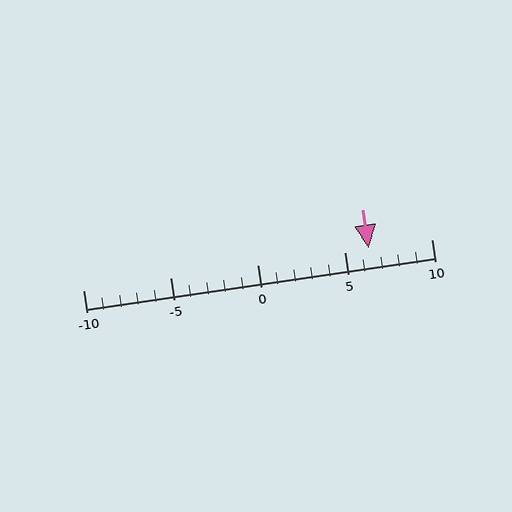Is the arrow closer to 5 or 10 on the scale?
The arrow is closer to 5.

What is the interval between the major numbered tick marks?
The major tick marks are spaced 5 units apart.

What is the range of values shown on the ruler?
The ruler shows values from -10 to 10.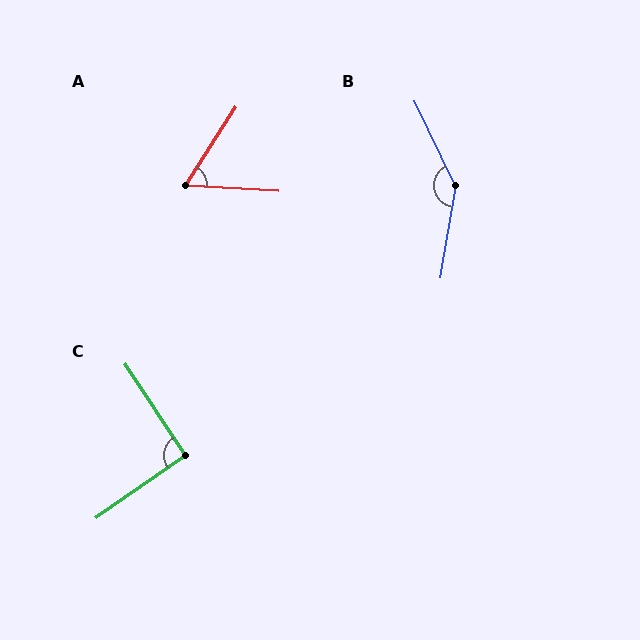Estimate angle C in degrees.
Approximately 91 degrees.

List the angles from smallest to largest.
A (60°), C (91°), B (145°).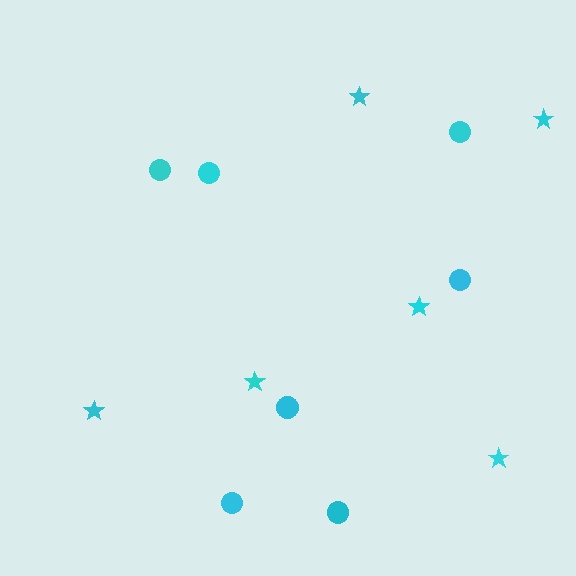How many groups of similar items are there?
There are 2 groups: one group of circles (7) and one group of stars (6).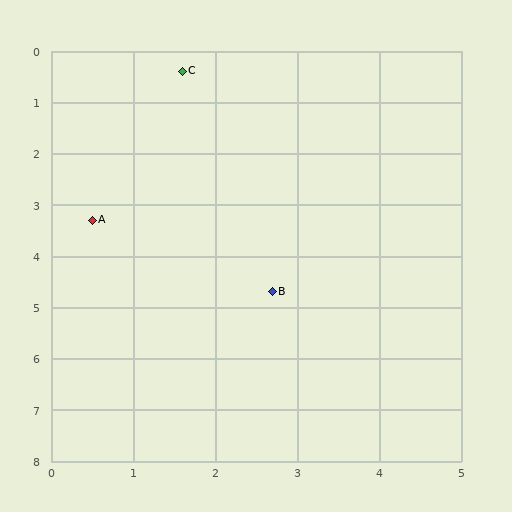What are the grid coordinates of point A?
Point A is at approximately (0.5, 3.3).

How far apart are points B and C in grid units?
Points B and C are about 4.4 grid units apart.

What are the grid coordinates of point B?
Point B is at approximately (2.7, 4.7).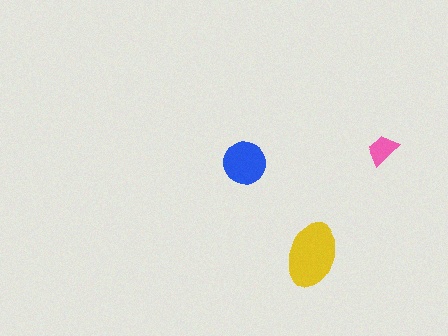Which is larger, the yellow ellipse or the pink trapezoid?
The yellow ellipse.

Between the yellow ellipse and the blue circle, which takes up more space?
The yellow ellipse.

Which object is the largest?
The yellow ellipse.